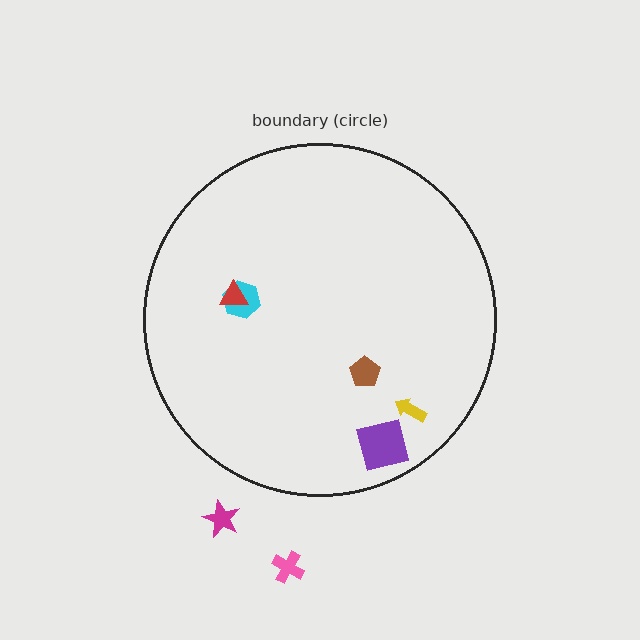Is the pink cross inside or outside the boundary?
Outside.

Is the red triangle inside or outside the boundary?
Inside.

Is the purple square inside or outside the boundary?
Inside.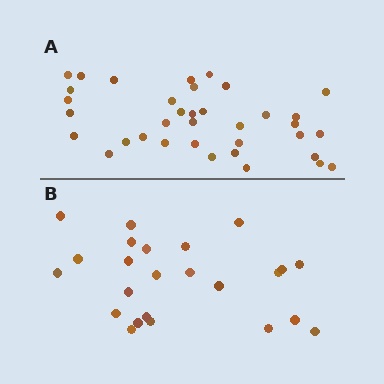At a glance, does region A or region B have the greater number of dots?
Region A (the top region) has more dots.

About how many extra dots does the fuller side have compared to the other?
Region A has roughly 12 or so more dots than region B.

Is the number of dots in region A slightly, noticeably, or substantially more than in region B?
Region A has substantially more. The ratio is roughly 1.5 to 1.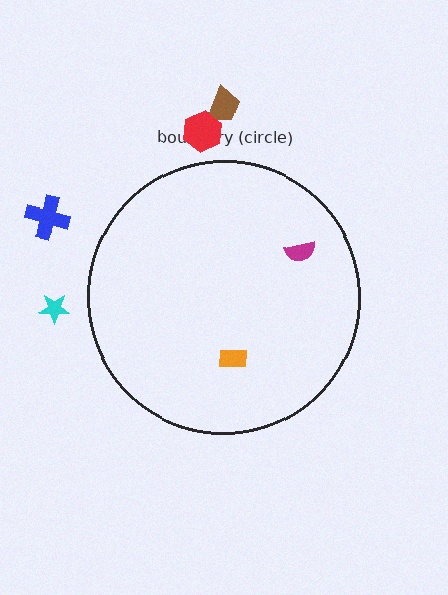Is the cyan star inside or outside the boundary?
Outside.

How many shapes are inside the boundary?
2 inside, 4 outside.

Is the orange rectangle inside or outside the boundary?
Inside.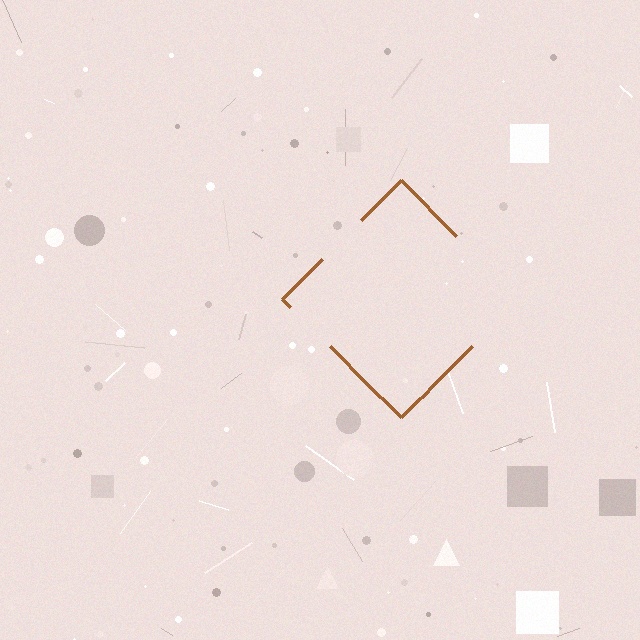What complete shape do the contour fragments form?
The contour fragments form a diamond.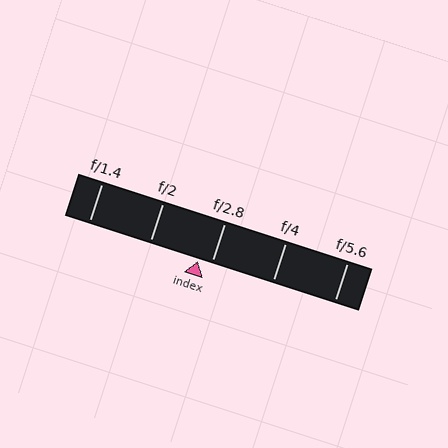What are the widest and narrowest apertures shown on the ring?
The widest aperture shown is f/1.4 and the narrowest is f/5.6.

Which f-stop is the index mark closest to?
The index mark is closest to f/2.8.